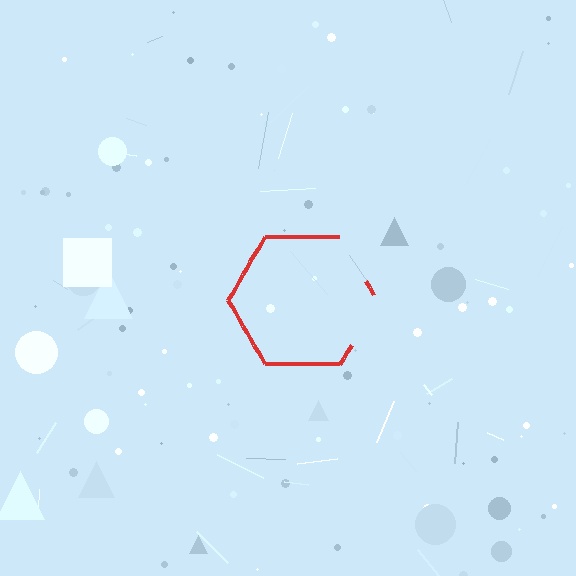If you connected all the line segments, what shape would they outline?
They would outline a hexagon.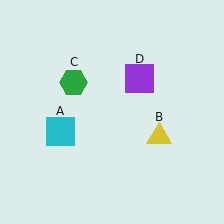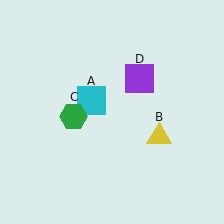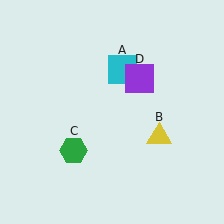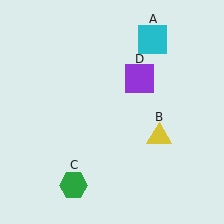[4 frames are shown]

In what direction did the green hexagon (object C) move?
The green hexagon (object C) moved down.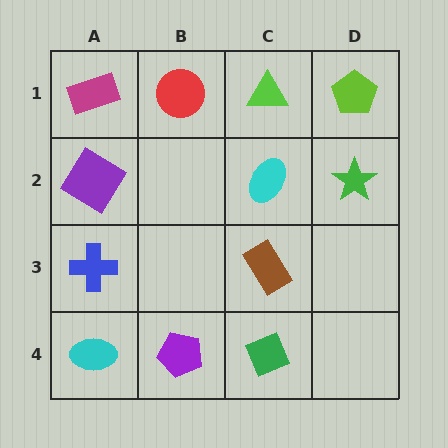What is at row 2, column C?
A cyan ellipse.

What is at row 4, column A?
A cyan ellipse.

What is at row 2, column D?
A green star.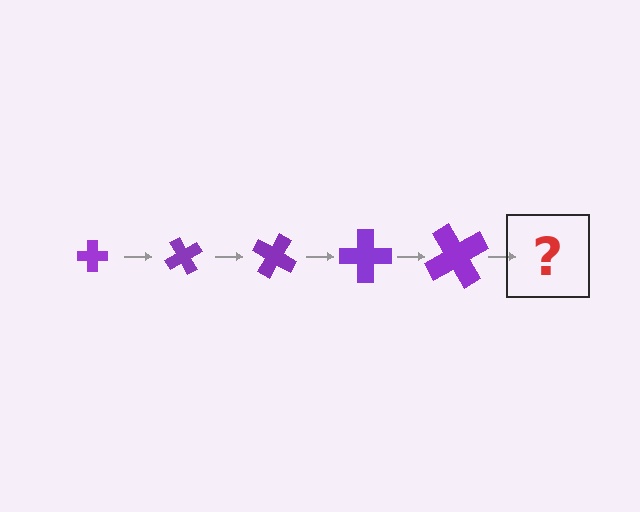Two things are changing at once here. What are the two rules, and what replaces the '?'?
The two rules are that the cross grows larger each step and it rotates 60 degrees each step. The '?' should be a cross, larger than the previous one and rotated 300 degrees from the start.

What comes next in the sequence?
The next element should be a cross, larger than the previous one and rotated 300 degrees from the start.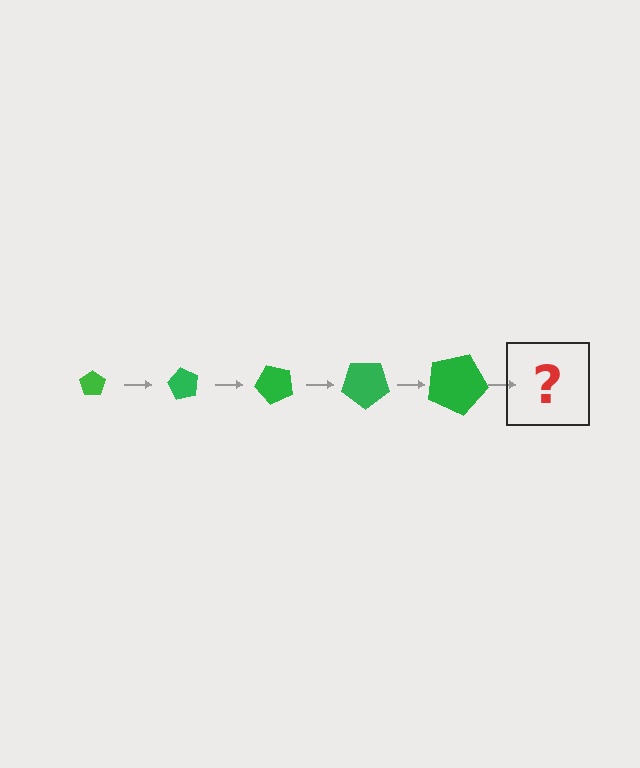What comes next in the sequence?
The next element should be a pentagon, larger than the previous one and rotated 300 degrees from the start.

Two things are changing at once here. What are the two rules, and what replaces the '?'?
The two rules are that the pentagon grows larger each step and it rotates 60 degrees each step. The '?' should be a pentagon, larger than the previous one and rotated 300 degrees from the start.